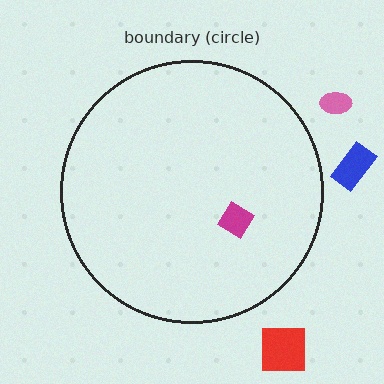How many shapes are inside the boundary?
1 inside, 3 outside.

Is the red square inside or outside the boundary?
Outside.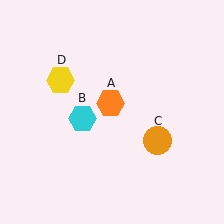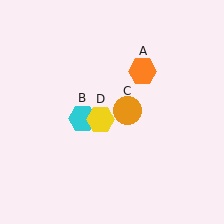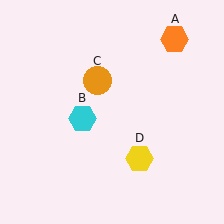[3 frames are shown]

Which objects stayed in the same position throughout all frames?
Cyan hexagon (object B) remained stationary.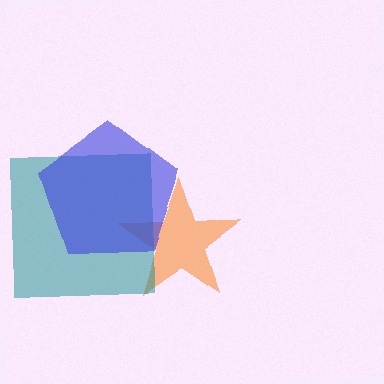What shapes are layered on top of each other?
The layered shapes are: an orange star, a teal square, a blue pentagon.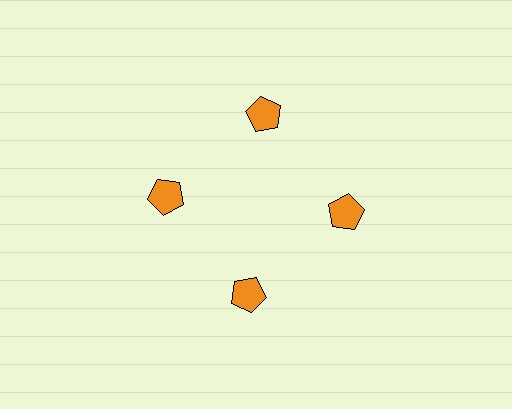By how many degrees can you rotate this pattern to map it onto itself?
The pattern maps onto itself every 90 degrees of rotation.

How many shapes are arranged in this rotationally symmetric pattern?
There are 4 shapes, arranged in 4 groups of 1.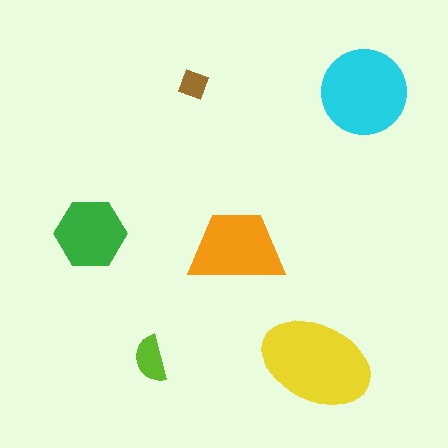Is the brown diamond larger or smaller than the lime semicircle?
Smaller.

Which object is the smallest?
The brown diamond.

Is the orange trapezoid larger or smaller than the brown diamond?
Larger.